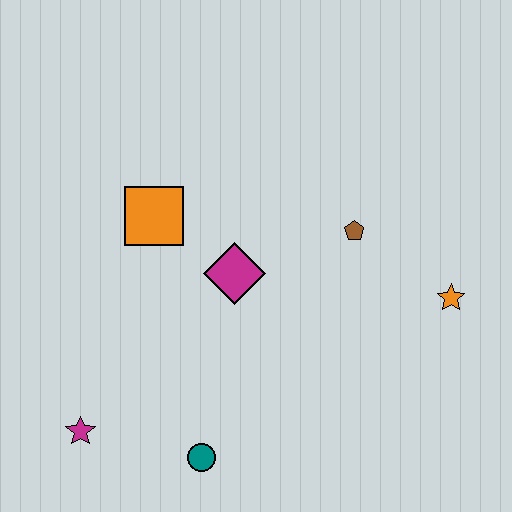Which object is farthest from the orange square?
The orange star is farthest from the orange square.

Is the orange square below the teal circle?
No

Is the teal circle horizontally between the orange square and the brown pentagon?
Yes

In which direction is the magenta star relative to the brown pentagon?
The magenta star is to the left of the brown pentagon.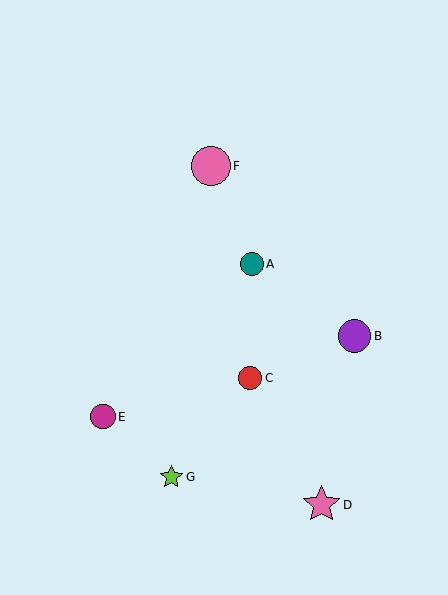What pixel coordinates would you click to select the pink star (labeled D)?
Click at (321, 505) to select the pink star D.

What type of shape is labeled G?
Shape G is a lime star.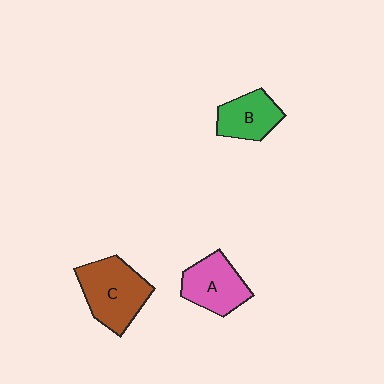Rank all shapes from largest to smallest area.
From largest to smallest: C (brown), A (pink), B (green).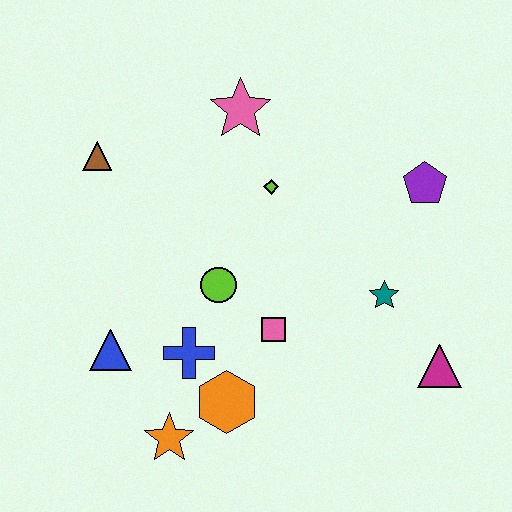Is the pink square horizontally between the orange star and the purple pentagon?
Yes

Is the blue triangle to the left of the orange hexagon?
Yes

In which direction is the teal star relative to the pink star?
The teal star is below the pink star.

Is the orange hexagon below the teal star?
Yes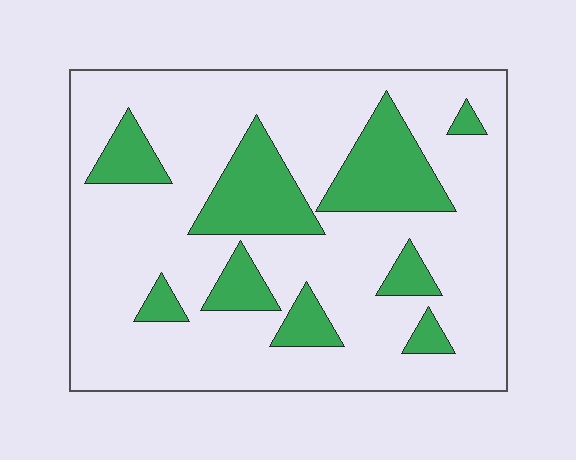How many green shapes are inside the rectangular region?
9.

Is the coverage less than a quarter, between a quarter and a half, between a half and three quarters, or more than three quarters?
Less than a quarter.